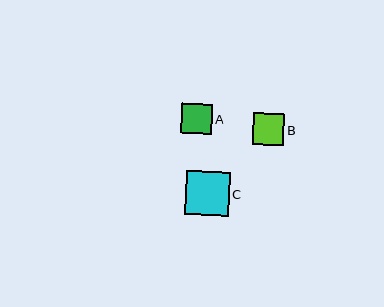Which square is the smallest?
Square A is the smallest with a size of approximately 30 pixels.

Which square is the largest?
Square C is the largest with a size of approximately 44 pixels.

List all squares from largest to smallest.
From largest to smallest: C, B, A.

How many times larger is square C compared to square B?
Square C is approximately 1.4 times the size of square B.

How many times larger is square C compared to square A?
Square C is approximately 1.4 times the size of square A.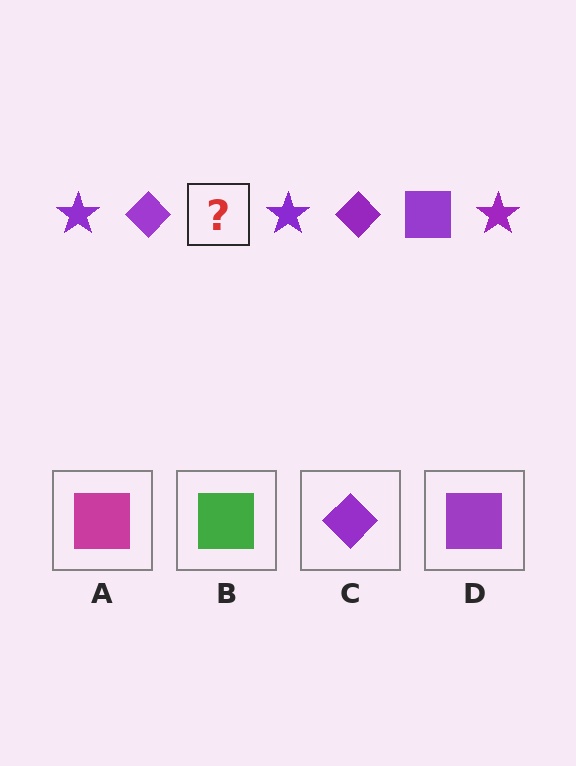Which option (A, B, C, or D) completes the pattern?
D.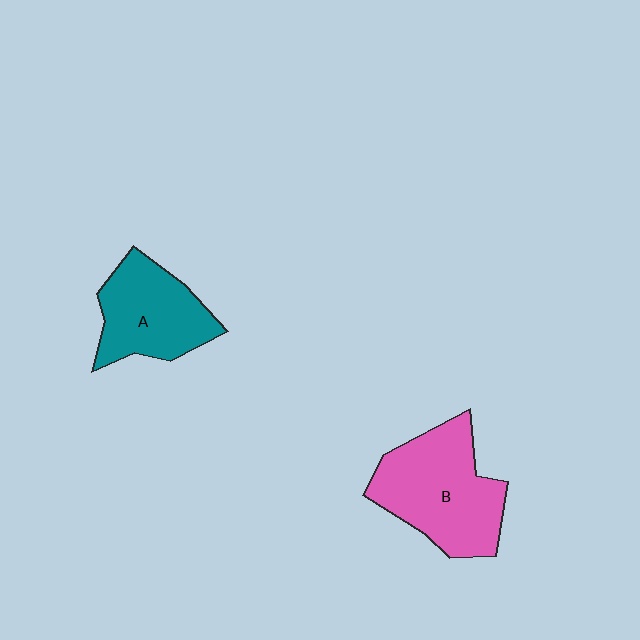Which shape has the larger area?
Shape B (pink).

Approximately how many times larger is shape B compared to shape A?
Approximately 1.3 times.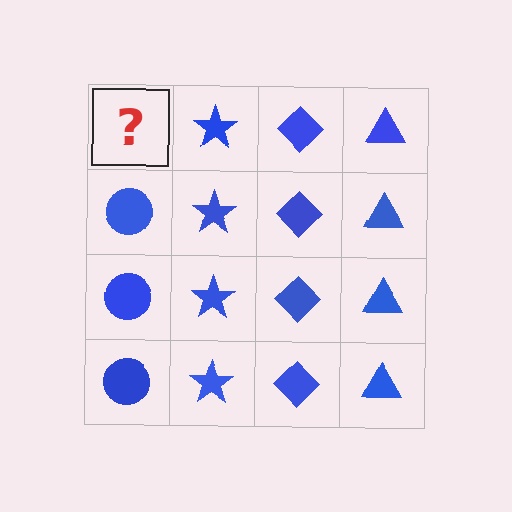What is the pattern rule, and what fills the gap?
The rule is that each column has a consistent shape. The gap should be filled with a blue circle.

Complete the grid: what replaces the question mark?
The question mark should be replaced with a blue circle.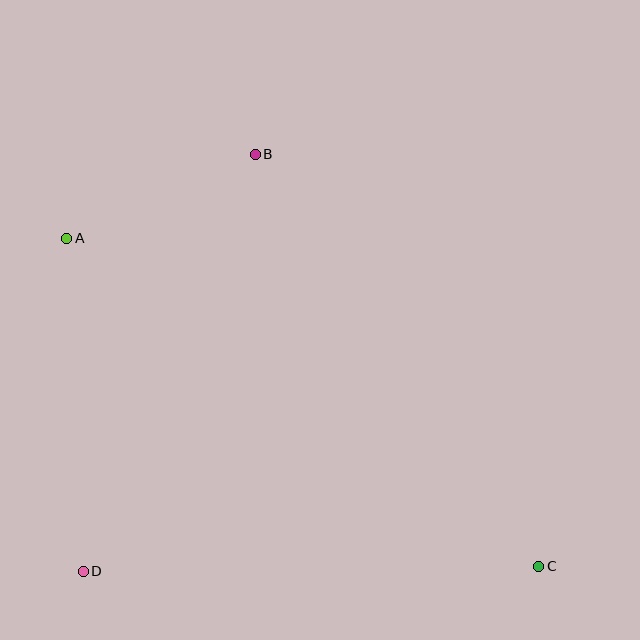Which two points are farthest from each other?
Points A and C are farthest from each other.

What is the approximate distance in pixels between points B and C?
The distance between B and C is approximately 500 pixels.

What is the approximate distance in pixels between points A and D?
The distance between A and D is approximately 333 pixels.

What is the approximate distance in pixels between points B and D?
The distance between B and D is approximately 451 pixels.